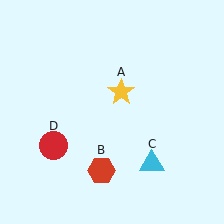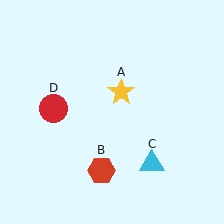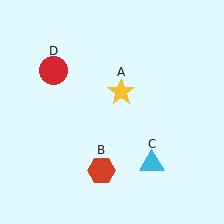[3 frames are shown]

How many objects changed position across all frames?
1 object changed position: red circle (object D).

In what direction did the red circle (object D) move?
The red circle (object D) moved up.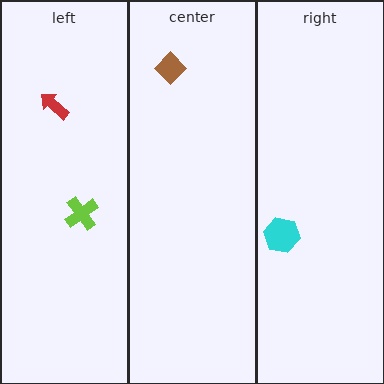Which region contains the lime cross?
The left region.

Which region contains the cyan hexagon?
The right region.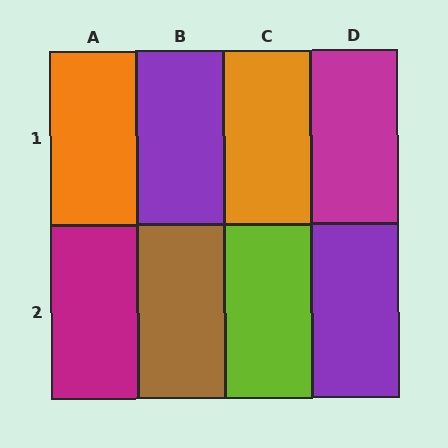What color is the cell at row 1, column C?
Orange.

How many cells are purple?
2 cells are purple.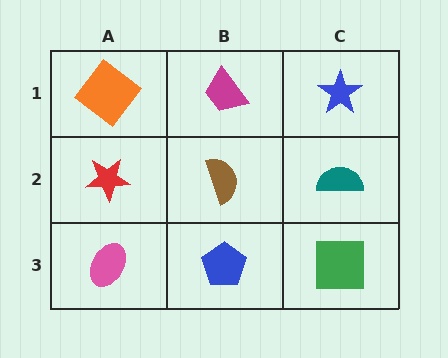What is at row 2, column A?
A red star.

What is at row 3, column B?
A blue pentagon.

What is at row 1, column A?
An orange diamond.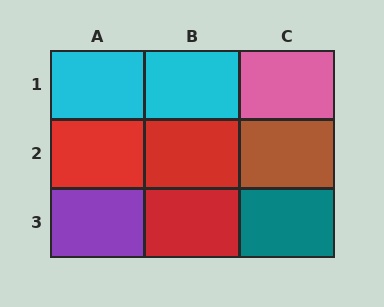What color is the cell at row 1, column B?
Cyan.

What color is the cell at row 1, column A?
Cyan.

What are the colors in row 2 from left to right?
Red, red, brown.